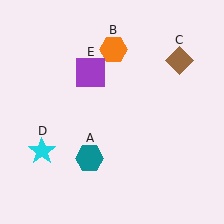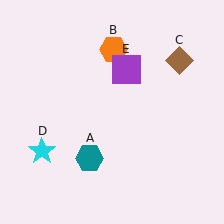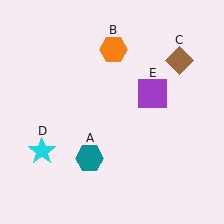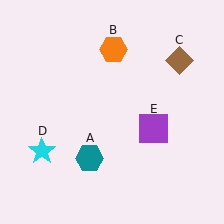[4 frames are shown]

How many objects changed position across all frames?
1 object changed position: purple square (object E).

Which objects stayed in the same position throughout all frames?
Teal hexagon (object A) and orange hexagon (object B) and brown diamond (object C) and cyan star (object D) remained stationary.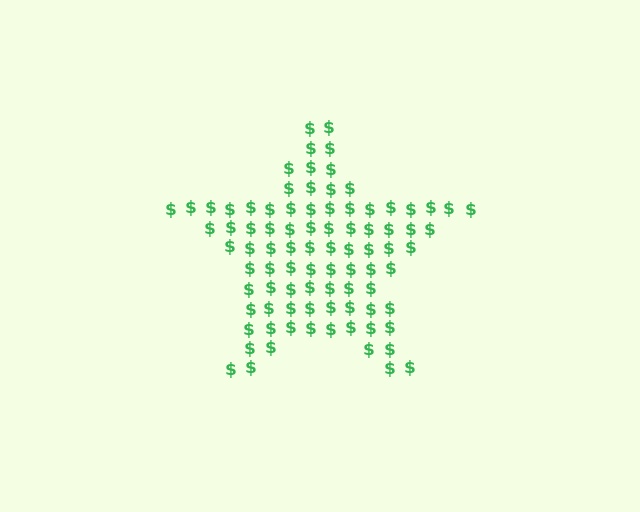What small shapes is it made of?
It is made of small dollar signs.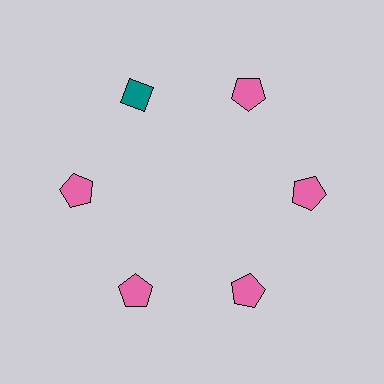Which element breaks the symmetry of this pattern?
The teal diamond at roughly the 11 o'clock position breaks the symmetry. All other shapes are pink pentagons.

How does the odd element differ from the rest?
It differs in both color (teal instead of pink) and shape (diamond instead of pentagon).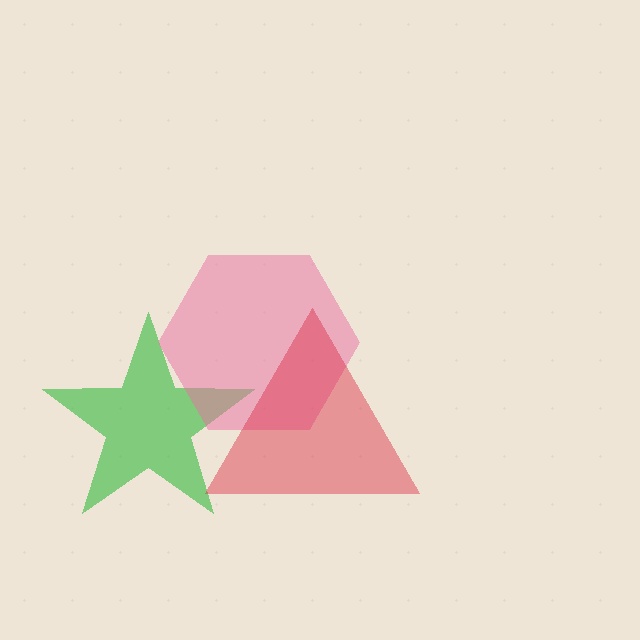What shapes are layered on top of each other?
The layered shapes are: a green star, a pink hexagon, a red triangle.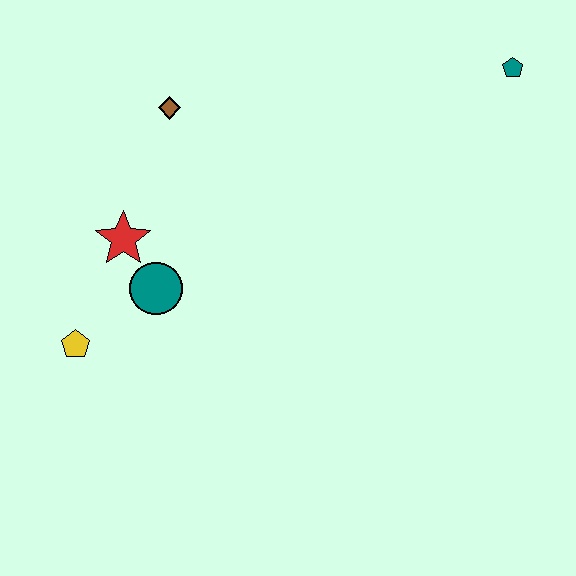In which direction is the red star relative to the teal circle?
The red star is above the teal circle.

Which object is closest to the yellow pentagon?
The teal circle is closest to the yellow pentagon.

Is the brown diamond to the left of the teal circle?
No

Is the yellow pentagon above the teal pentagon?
No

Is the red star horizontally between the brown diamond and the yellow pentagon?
Yes